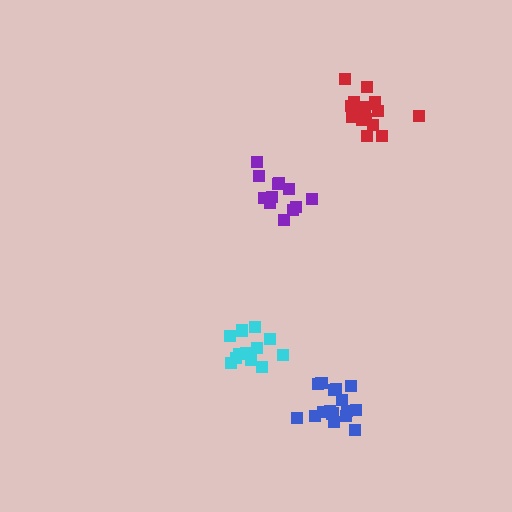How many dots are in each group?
Group 1: 12 dots, Group 2: 17 dots, Group 3: 13 dots, Group 4: 17 dots (59 total).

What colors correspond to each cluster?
The clusters are colored: cyan, red, purple, blue.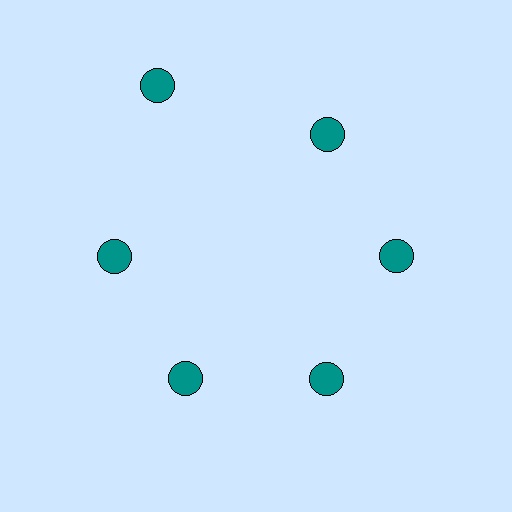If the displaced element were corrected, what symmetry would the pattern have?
It would have 6-fold rotational symmetry — the pattern would map onto itself every 60 degrees.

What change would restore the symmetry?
The symmetry would be restored by moving it inward, back onto the ring so that all 6 circles sit at equal angles and equal distance from the center.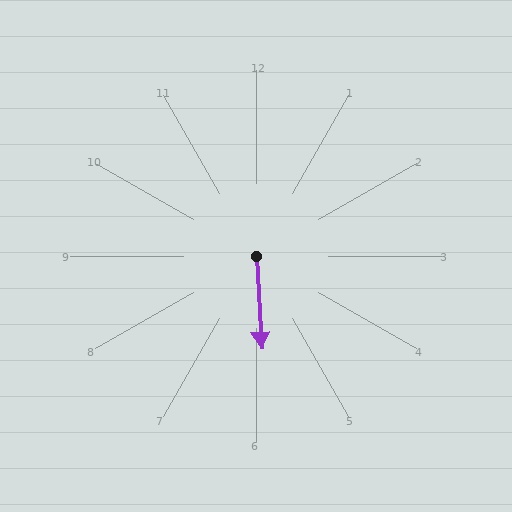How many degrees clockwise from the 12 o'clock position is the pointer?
Approximately 177 degrees.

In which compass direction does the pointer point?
South.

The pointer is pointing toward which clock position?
Roughly 6 o'clock.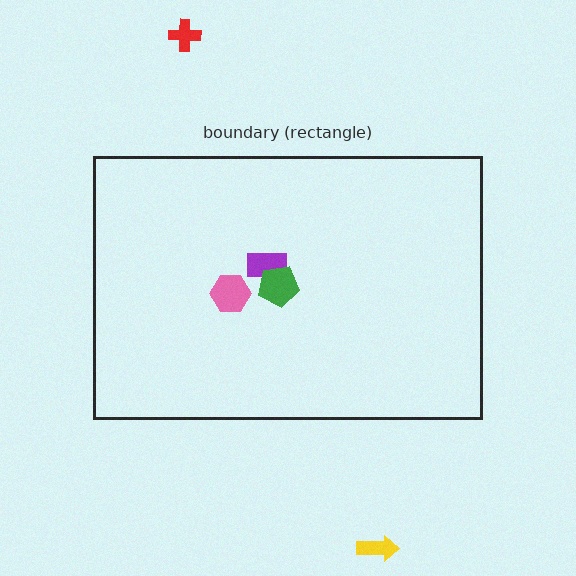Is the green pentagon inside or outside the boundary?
Inside.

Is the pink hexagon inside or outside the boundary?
Inside.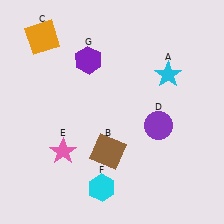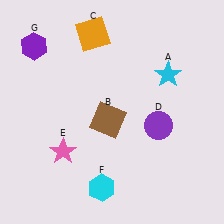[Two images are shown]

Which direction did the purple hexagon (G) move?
The purple hexagon (G) moved left.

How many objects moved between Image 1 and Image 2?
3 objects moved between the two images.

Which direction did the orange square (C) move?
The orange square (C) moved right.